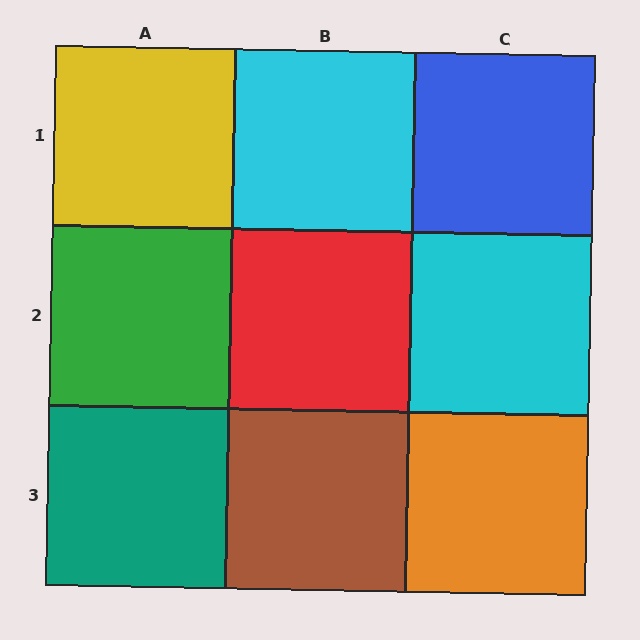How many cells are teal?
1 cell is teal.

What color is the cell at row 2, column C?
Cyan.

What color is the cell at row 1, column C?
Blue.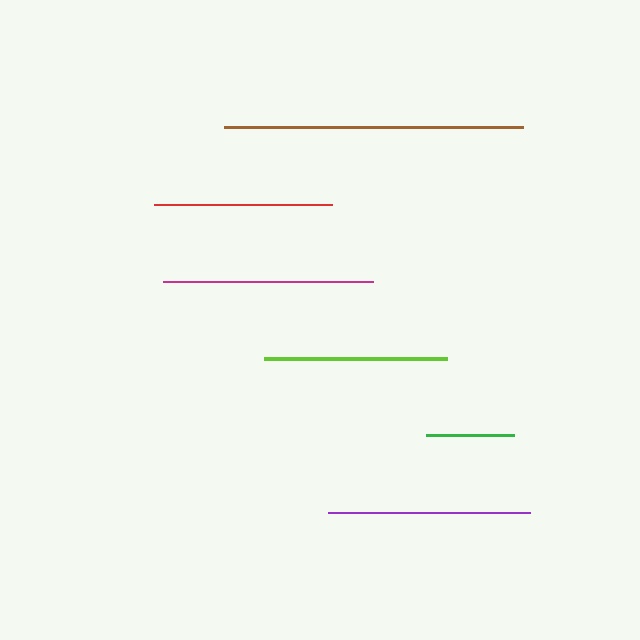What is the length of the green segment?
The green segment is approximately 88 pixels long.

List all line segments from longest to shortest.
From longest to shortest: brown, magenta, purple, lime, red, green.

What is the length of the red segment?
The red segment is approximately 178 pixels long.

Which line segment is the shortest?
The green line is the shortest at approximately 88 pixels.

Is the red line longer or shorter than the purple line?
The purple line is longer than the red line.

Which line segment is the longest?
The brown line is the longest at approximately 299 pixels.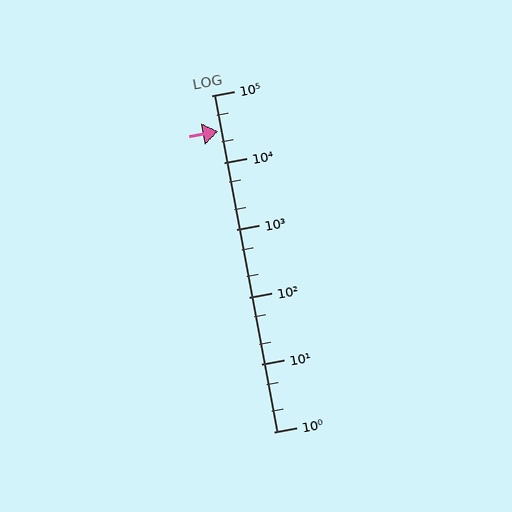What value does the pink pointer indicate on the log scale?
The pointer indicates approximately 29000.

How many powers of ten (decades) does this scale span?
The scale spans 5 decades, from 1 to 100000.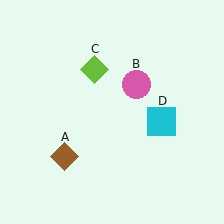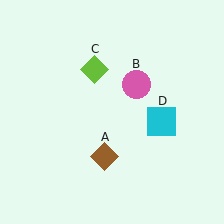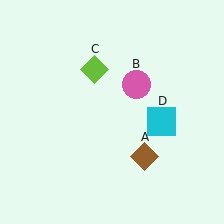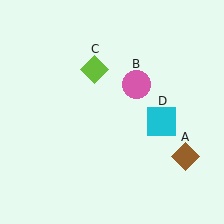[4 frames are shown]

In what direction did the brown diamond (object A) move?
The brown diamond (object A) moved right.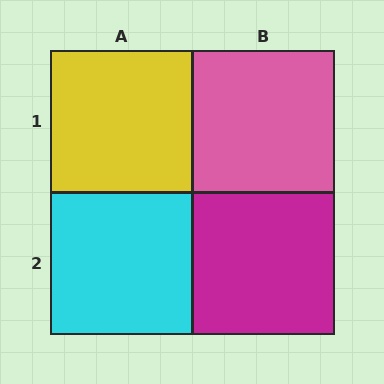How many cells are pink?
1 cell is pink.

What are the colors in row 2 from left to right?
Cyan, magenta.